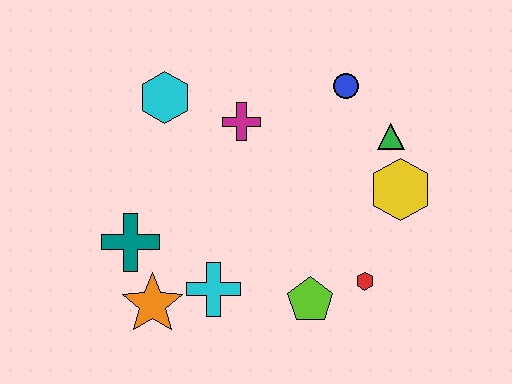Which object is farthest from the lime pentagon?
The cyan hexagon is farthest from the lime pentagon.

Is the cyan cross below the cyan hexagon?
Yes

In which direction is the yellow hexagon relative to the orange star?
The yellow hexagon is to the right of the orange star.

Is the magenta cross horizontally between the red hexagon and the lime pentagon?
No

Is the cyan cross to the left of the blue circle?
Yes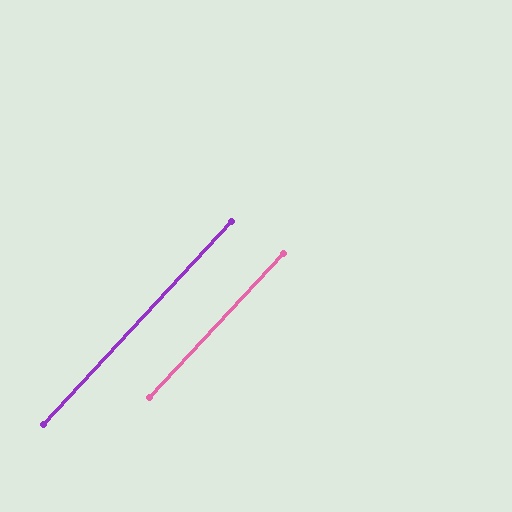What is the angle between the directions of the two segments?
Approximately 0 degrees.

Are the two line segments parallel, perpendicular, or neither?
Parallel — their directions differ by only 0.2°.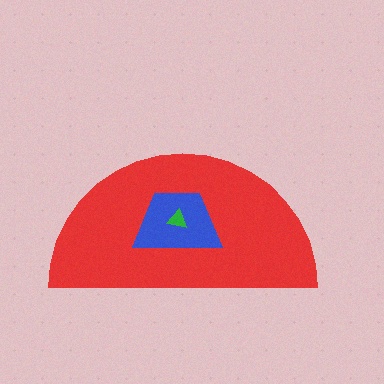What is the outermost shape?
The red semicircle.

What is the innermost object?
The green triangle.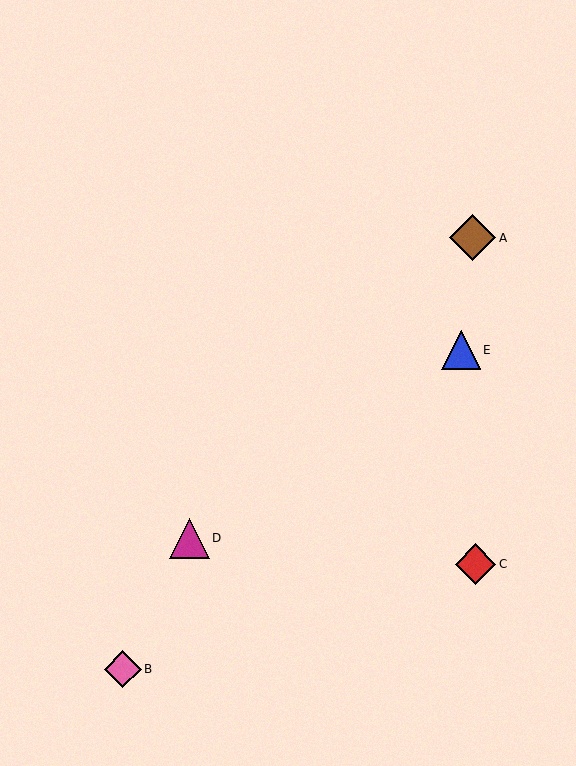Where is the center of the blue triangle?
The center of the blue triangle is at (461, 350).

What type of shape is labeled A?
Shape A is a brown diamond.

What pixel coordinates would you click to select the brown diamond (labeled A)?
Click at (472, 238) to select the brown diamond A.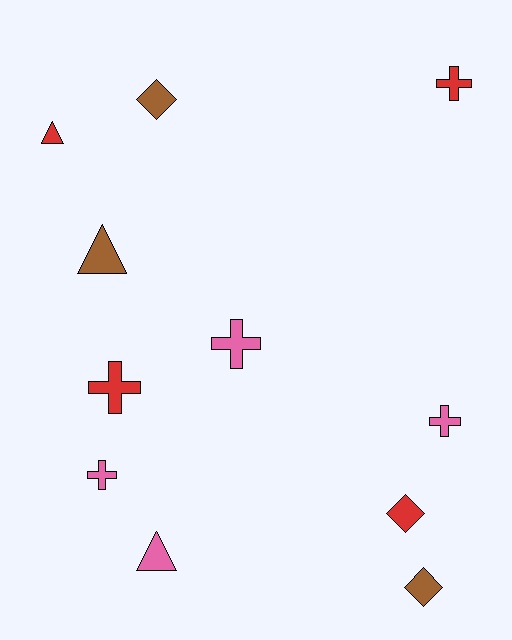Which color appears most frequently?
Pink, with 4 objects.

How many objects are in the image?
There are 11 objects.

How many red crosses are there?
There are 2 red crosses.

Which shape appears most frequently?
Cross, with 5 objects.